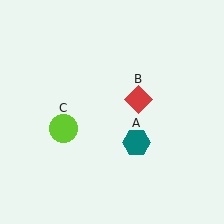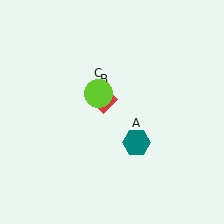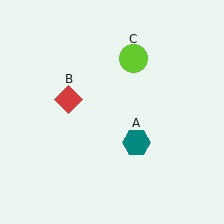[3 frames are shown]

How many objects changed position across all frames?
2 objects changed position: red diamond (object B), lime circle (object C).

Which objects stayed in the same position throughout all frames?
Teal hexagon (object A) remained stationary.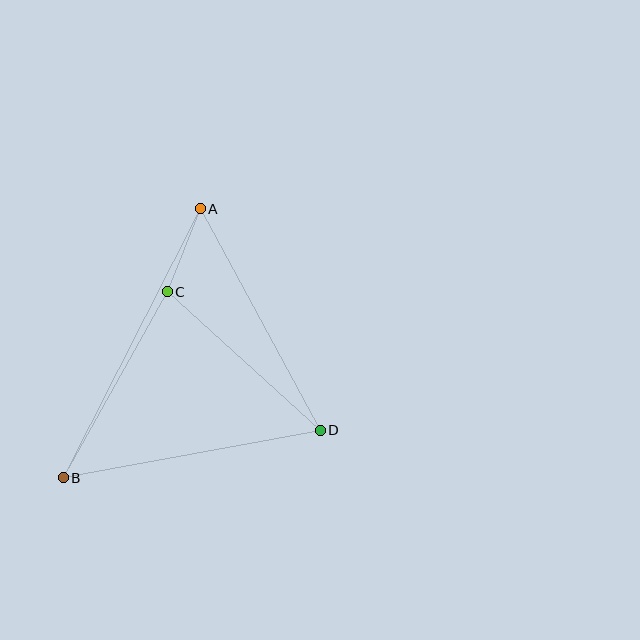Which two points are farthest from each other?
Points A and B are farthest from each other.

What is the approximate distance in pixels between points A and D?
The distance between A and D is approximately 252 pixels.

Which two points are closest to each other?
Points A and C are closest to each other.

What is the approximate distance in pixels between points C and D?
The distance between C and D is approximately 206 pixels.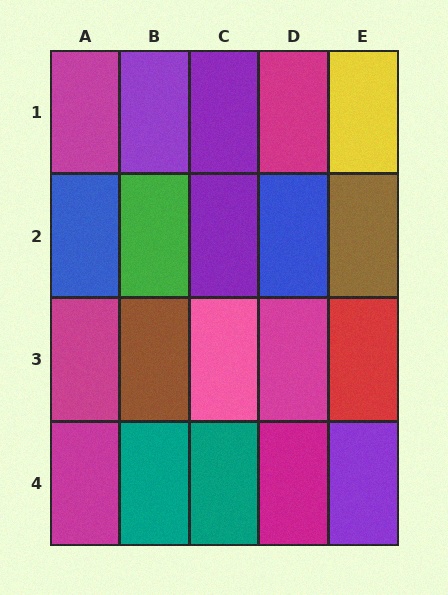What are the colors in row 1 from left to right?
Magenta, purple, purple, magenta, yellow.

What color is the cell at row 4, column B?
Teal.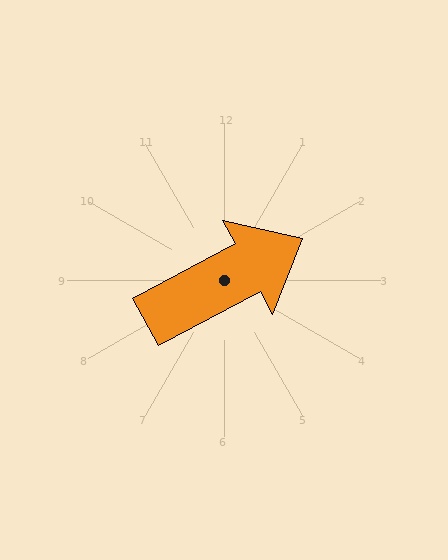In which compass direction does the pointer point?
Northeast.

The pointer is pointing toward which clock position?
Roughly 2 o'clock.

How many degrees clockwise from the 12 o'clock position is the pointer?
Approximately 62 degrees.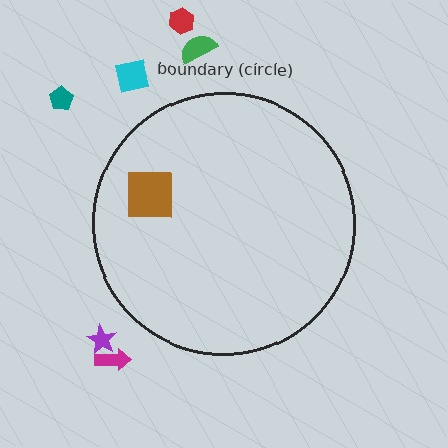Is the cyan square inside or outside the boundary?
Outside.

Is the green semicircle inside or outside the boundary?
Outside.